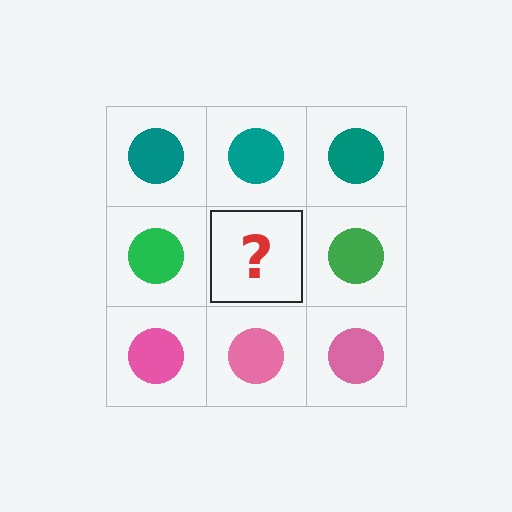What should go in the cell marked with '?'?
The missing cell should contain a green circle.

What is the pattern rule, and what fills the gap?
The rule is that each row has a consistent color. The gap should be filled with a green circle.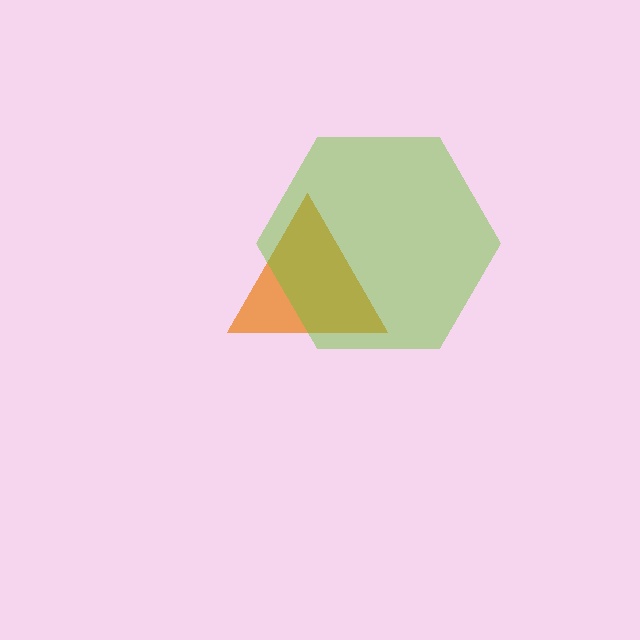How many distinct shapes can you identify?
There are 2 distinct shapes: an orange triangle, a lime hexagon.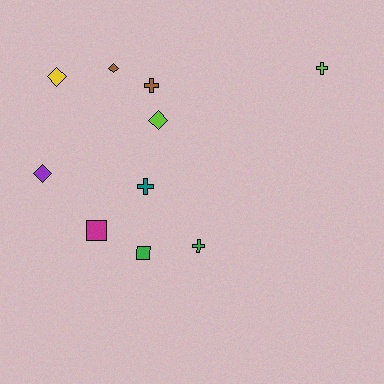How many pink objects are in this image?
There are no pink objects.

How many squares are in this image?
There are 2 squares.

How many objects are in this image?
There are 10 objects.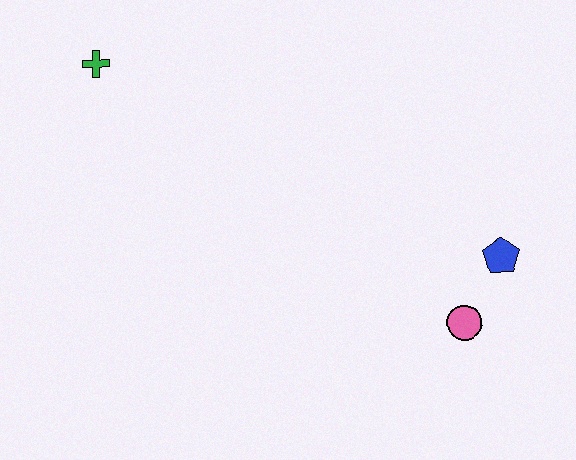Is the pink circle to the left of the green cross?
No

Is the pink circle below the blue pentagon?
Yes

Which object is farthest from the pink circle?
The green cross is farthest from the pink circle.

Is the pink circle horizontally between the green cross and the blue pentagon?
Yes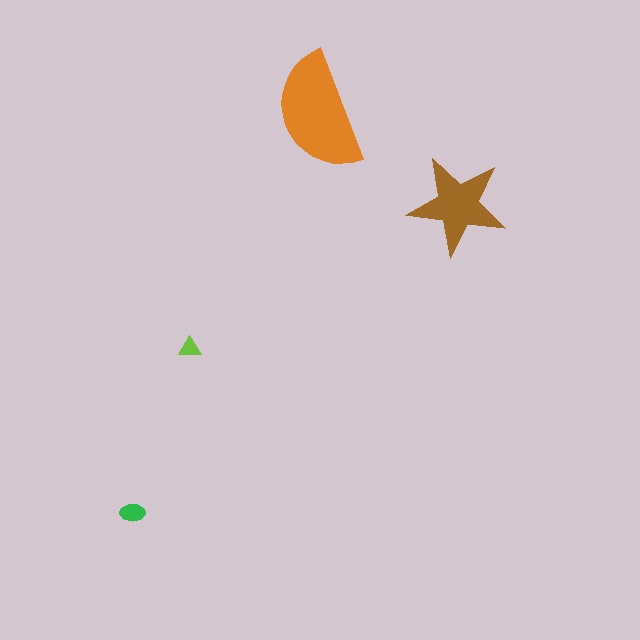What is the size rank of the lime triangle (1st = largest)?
4th.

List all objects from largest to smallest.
The orange semicircle, the brown star, the green ellipse, the lime triangle.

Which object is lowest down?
The green ellipse is bottommost.